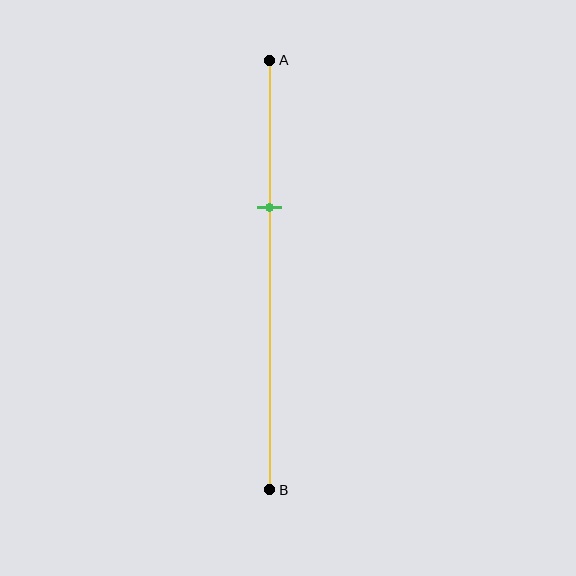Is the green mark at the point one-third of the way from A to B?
Yes, the mark is approximately at the one-third point.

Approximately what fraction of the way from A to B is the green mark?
The green mark is approximately 35% of the way from A to B.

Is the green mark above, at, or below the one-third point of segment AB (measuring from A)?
The green mark is approximately at the one-third point of segment AB.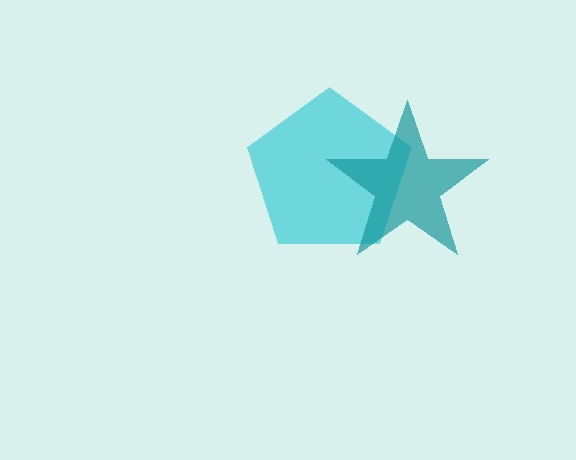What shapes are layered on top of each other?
The layered shapes are: a cyan pentagon, a teal star.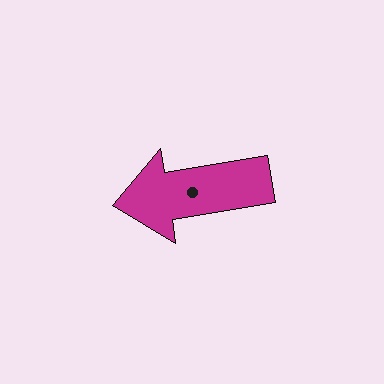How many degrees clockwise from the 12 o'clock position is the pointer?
Approximately 261 degrees.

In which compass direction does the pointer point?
West.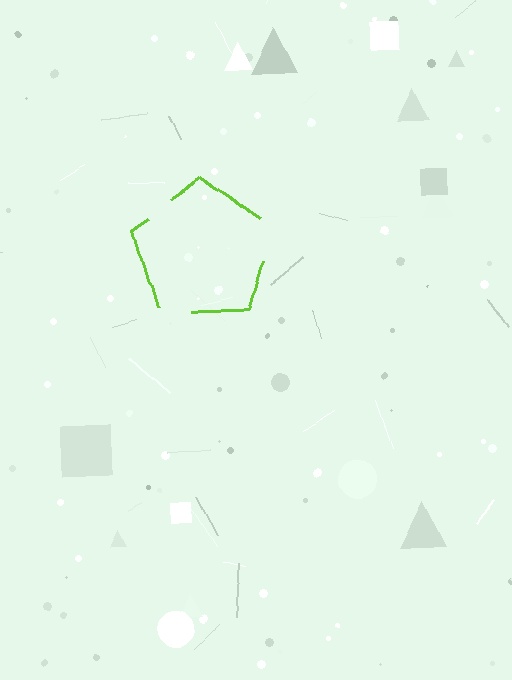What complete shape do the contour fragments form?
The contour fragments form a pentagon.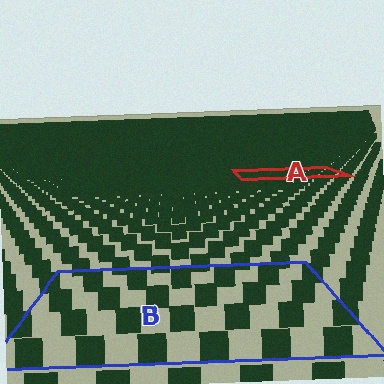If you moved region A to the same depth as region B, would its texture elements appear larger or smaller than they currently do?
They would appear larger. At a closer depth, the same texture elements are projected at a bigger on-screen size.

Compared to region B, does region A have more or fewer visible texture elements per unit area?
Region A has more texture elements per unit area — they are packed more densely because it is farther away.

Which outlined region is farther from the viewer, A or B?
Region A is farther from the viewer — the texture elements inside it appear smaller and more densely packed.